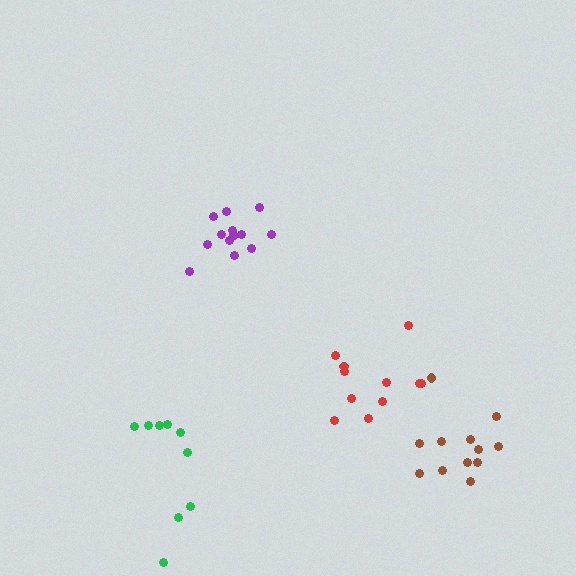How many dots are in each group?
Group 1: 11 dots, Group 2: 13 dots, Group 3: 9 dots, Group 4: 12 dots (45 total).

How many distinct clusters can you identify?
There are 4 distinct clusters.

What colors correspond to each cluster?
The clusters are colored: red, purple, green, brown.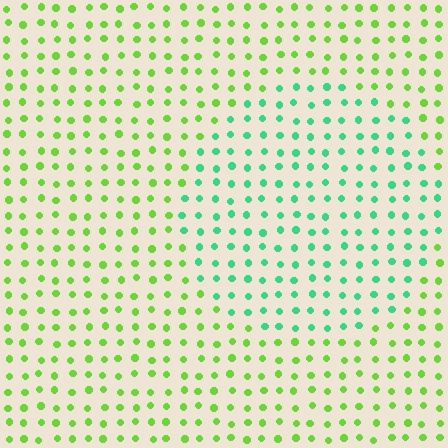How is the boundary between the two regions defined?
The boundary is defined purely by a slight shift in hue (about 47 degrees). Spacing, size, and orientation are identical on both sides.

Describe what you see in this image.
The image is filled with small lime elements in a uniform arrangement. A circle-shaped region is visible where the elements are tinted to a slightly different hue, forming a subtle color boundary.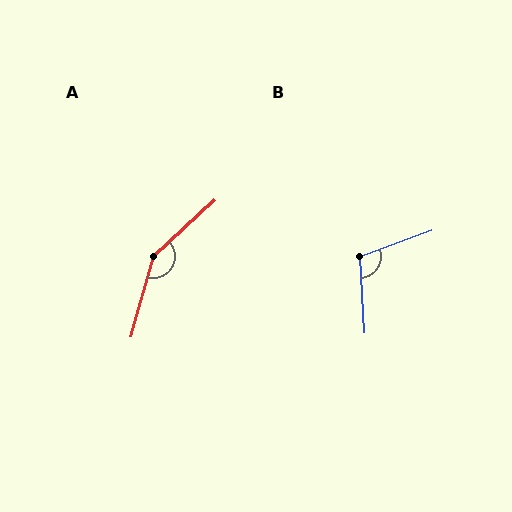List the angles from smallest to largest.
B (106°), A (148°).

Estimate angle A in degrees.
Approximately 148 degrees.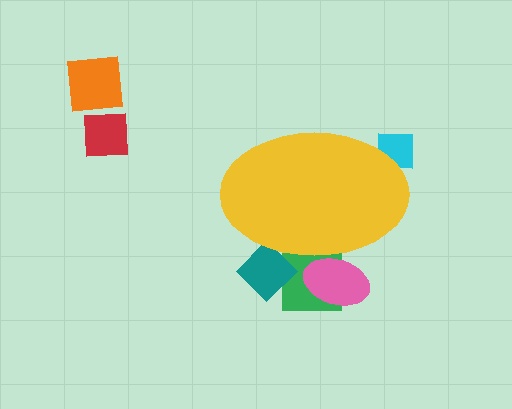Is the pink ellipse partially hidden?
Yes, the pink ellipse is partially hidden behind the yellow ellipse.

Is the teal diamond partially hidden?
Yes, the teal diamond is partially hidden behind the yellow ellipse.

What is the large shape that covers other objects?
A yellow ellipse.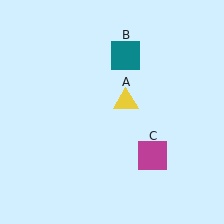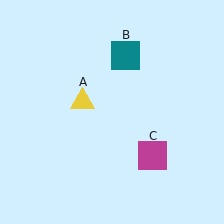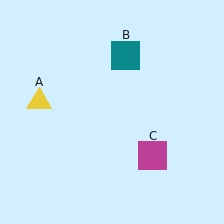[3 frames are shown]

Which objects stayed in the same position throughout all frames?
Teal square (object B) and magenta square (object C) remained stationary.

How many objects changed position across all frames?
1 object changed position: yellow triangle (object A).